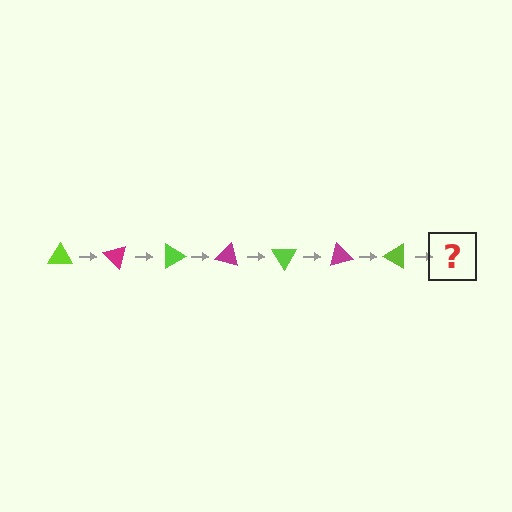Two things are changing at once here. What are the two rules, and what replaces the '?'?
The two rules are that it rotates 45 degrees each step and the color cycles through lime and magenta. The '?' should be a magenta triangle, rotated 315 degrees from the start.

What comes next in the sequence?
The next element should be a magenta triangle, rotated 315 degrees from the start.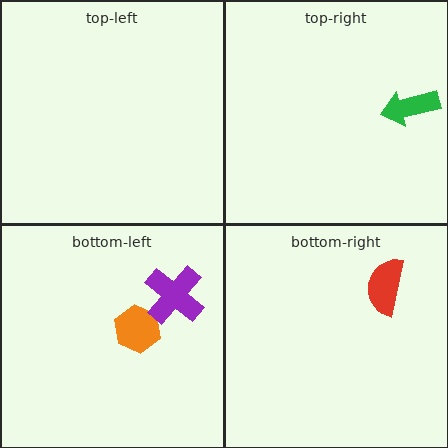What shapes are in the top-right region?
The green arrow.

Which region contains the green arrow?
The top-right region.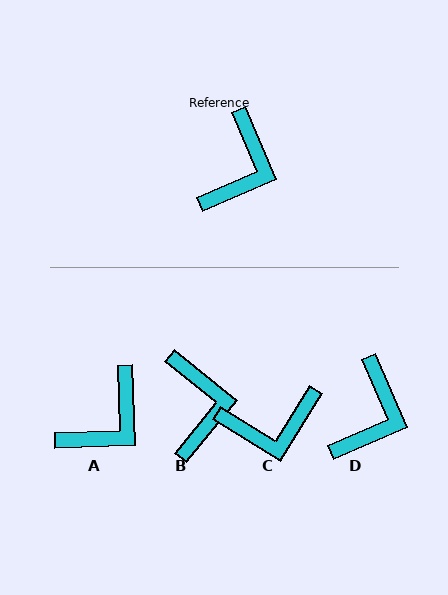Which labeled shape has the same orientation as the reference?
D.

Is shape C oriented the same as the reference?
No, it is off by about 55 degrees.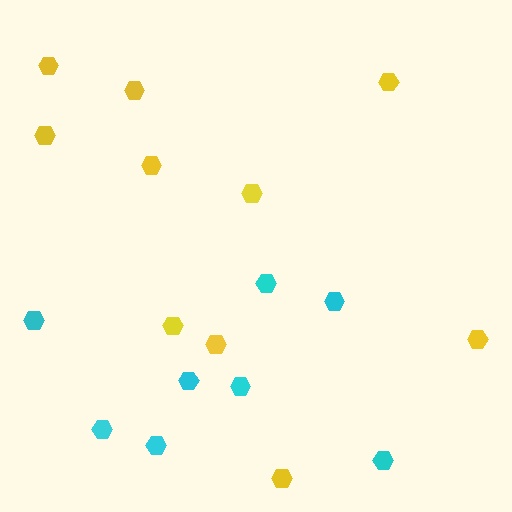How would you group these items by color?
There are 2 groups: one group of cyan hexagons (8) and one group of yellow hexagons (10).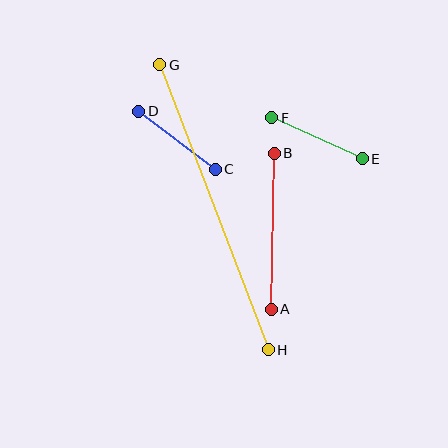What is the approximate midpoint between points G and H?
The midpoint is at approximately (214, 207) pixels.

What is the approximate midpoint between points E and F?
The midpoint is at approximately (317, 138) pixels.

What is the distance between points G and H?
The distance is approximately 305 pixels.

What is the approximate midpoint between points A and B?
The midpoint is at approximately (273, 231) pixels.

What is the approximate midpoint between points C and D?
The midpoint is at approximately (177, 140) pixels.